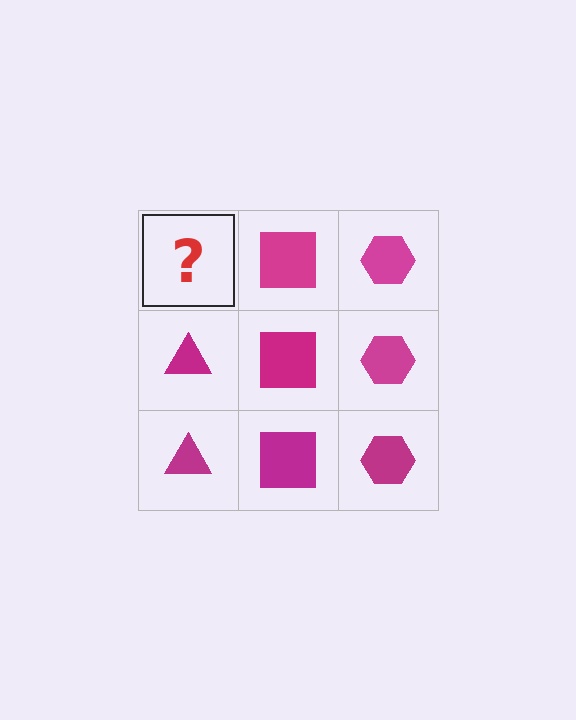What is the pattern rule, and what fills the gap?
The rule is that each column has a consistent shape. The gap should be filled with a magenta triangle.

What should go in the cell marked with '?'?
The missing cell should contain a magenta triangle.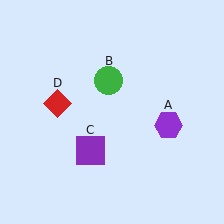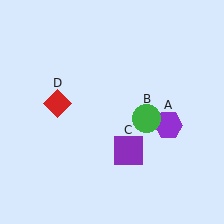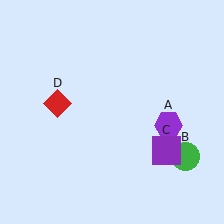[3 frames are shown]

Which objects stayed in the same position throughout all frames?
Purple hexagon (object A) and red diamond (object D) remained stationary.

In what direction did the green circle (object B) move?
The green circle (object B) moved down and to the right.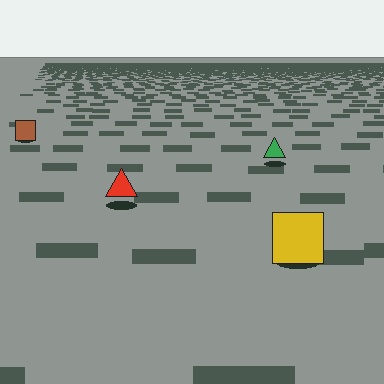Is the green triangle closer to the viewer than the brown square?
Yes. The green triangle is closer — you can tell from the texture gradient: the ground texture is coarser near it.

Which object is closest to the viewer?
The yellow square is closest. The texture marks near it are larger and more spread out.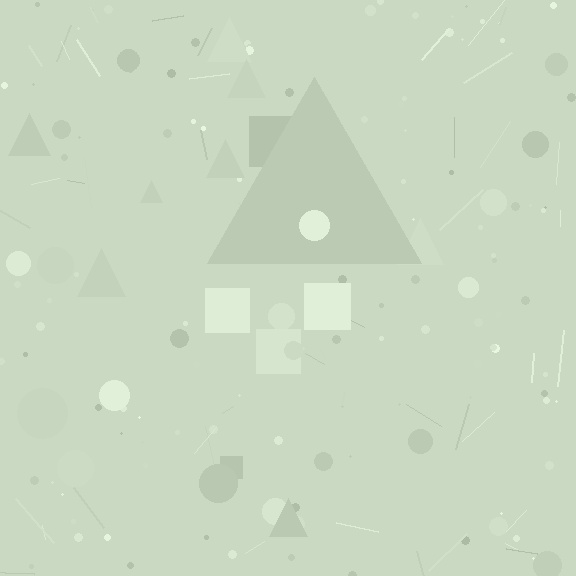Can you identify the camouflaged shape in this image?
The camouflaged shape is a triangle.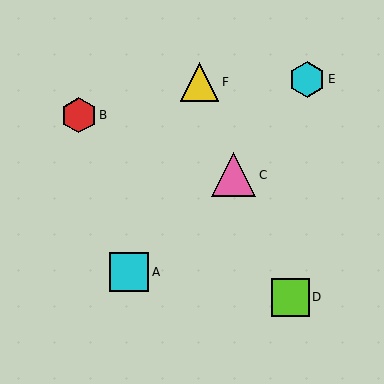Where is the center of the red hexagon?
The center of the red hexagon is at (79, 115).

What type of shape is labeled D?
Shape D is a lime square.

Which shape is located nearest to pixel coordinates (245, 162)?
The pink triangle (labeled C) at (234, 175) is nearest to that location.